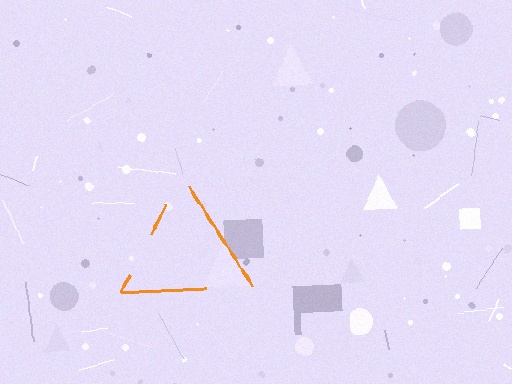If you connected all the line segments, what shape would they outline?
They would outline a triangle.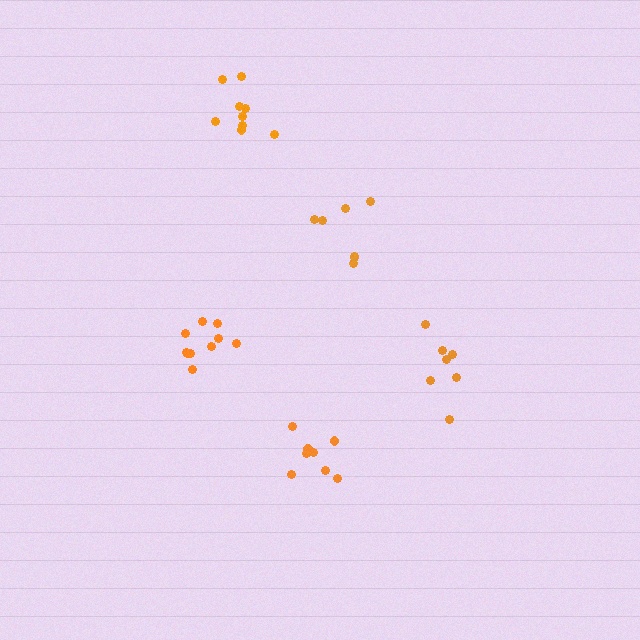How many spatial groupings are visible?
There are 5 spatial groupings.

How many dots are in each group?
Group 1: 7 dots, Group 2: 10 dots, Group 3: 8 dots, Group 4: 7 dots, Group 5: 9 dots (41 total).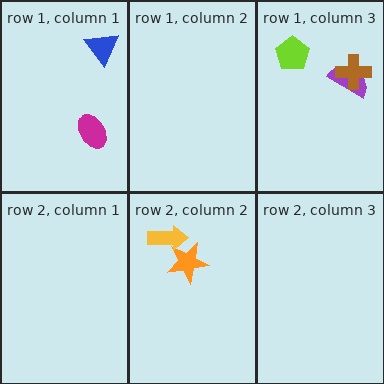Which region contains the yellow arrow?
The row 2, column 2 region.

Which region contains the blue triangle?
The row 1, column 1 region.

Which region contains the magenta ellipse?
The row 1, column 1 region.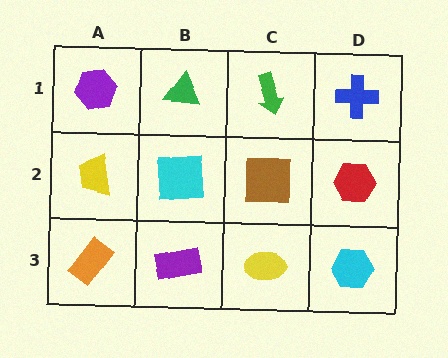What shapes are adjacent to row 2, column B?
A green triangle (row 1, column B), a purple rectangle (row 3, column B), a yellow trapezoid (row 2, column A), a brown square (row 2, column C).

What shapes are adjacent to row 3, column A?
A yellow trapezoid (row 2, column A), a purple rectangle (row 3, column B).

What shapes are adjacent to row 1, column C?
A brown square (row 2, column C), a green triangle (row 1, column B), a blue cross (row 1, column D).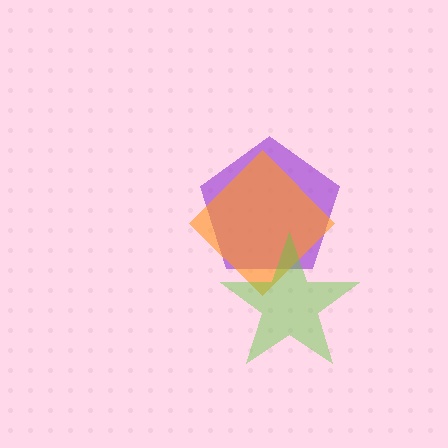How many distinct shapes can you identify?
There are 3 distinct shapes: a purple pentagon, an orange diamond, a lime star.